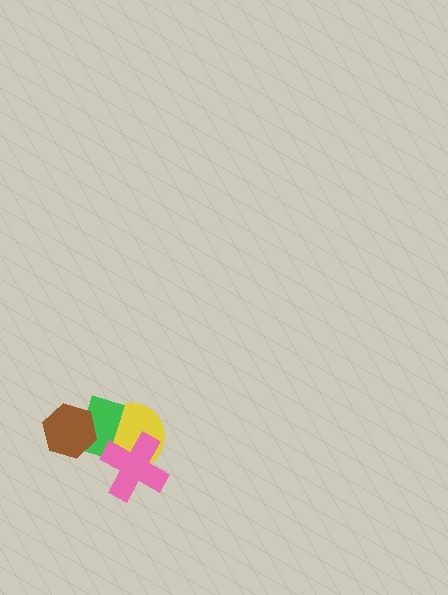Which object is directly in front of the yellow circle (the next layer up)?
The green rectangle is directly in front of the yellow circle.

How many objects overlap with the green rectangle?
3 objects overlap with the green rectangle.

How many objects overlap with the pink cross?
2 objects overlap with the pink cross.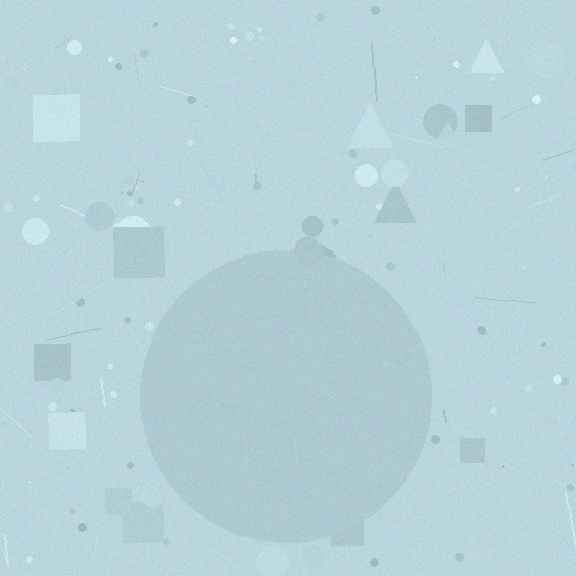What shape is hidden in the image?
A circle is hidden in the image.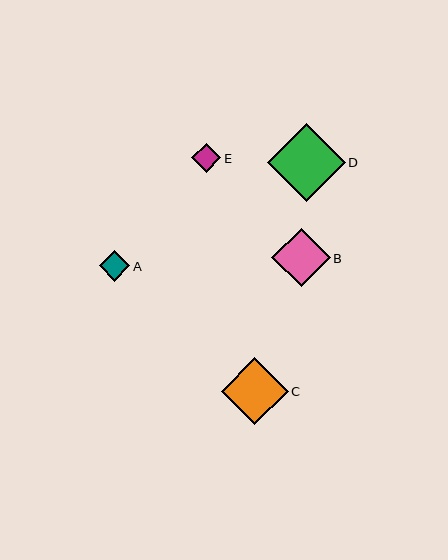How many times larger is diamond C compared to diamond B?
Diamond C is approximately 1.1 times the size of diamond B.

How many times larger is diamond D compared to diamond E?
Diamond D is approximately 2.7 times the size of diamond E.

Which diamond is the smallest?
Diamond E is the smallest with a size of approximately 29 pixels.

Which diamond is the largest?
Diamond D is the largest with a size of approximately 78 pixels.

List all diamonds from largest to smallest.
From largest to smallest: D, C, B, A, E.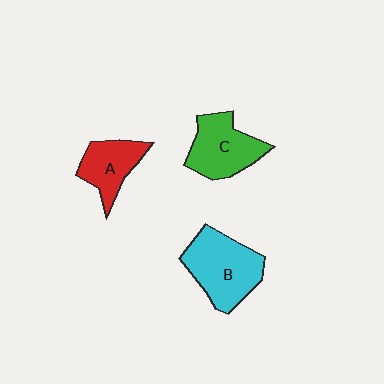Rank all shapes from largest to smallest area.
From largest to smallest: B (cyan), C (green), A (red).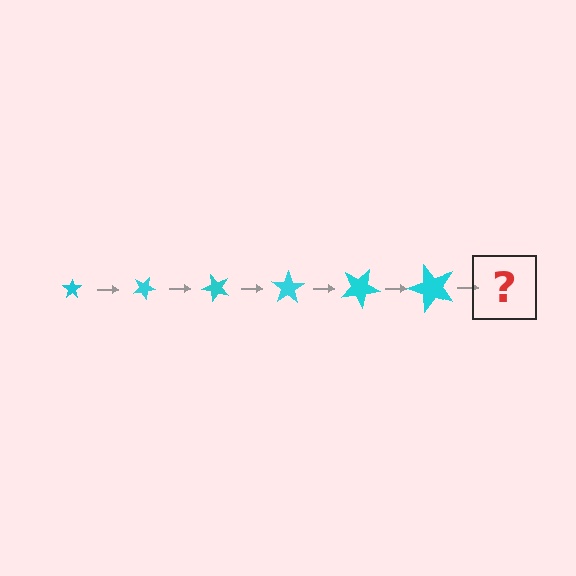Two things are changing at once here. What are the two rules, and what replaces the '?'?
The two rules are that the star grows larger each step and it rotates 25 degrees each step. The '?' should be a star, larger than the previous one and rotated 150 degrees from the start.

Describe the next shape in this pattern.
It should be a star, larger than the previous one and rotated 150 degrees from the start.